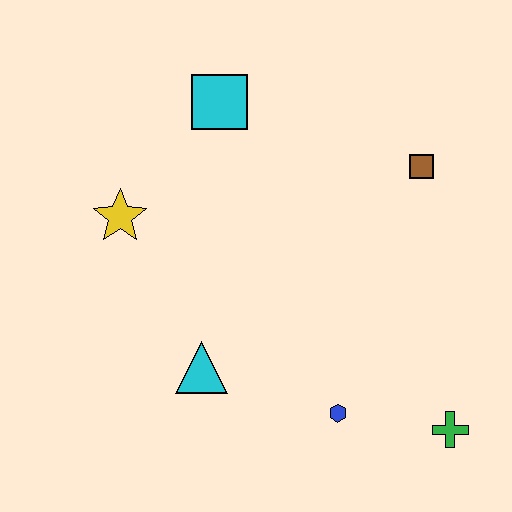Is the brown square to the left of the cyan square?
No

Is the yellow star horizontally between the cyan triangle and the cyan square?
No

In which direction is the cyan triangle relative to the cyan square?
The cyan triangle is below the cyan square.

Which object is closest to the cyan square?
The yellow star is closest to the cyan square.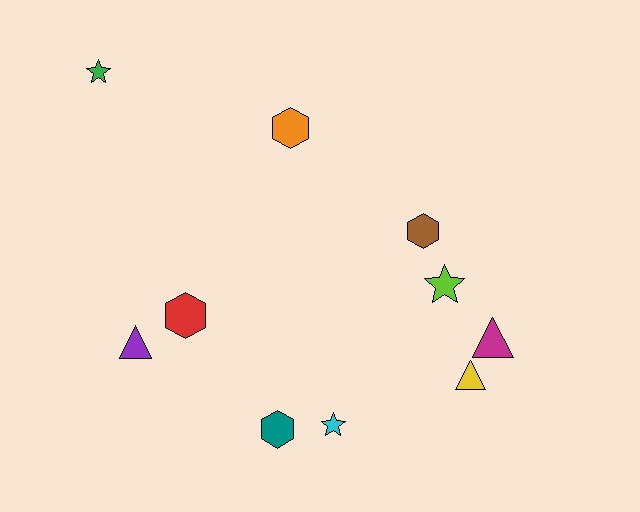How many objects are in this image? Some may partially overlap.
There are 10 objects.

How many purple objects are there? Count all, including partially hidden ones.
There is 1 purple object.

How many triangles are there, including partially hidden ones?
There are 3 triangles.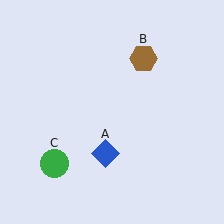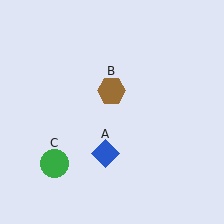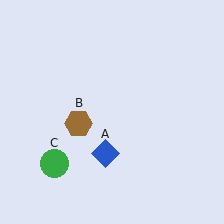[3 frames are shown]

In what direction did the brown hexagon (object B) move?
The brown hexagon (object B) moved down and to the left.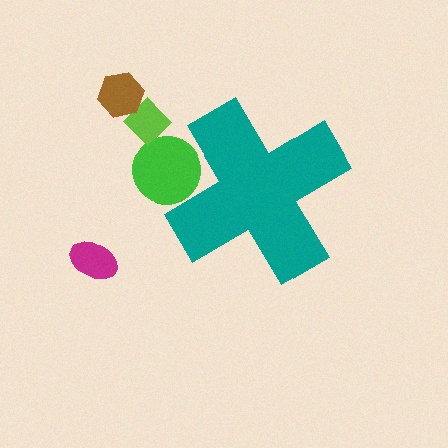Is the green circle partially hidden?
Yes, the green circle is partially hidden behind the teal cross.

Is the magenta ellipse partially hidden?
No, the magenta ellipse is fully visible.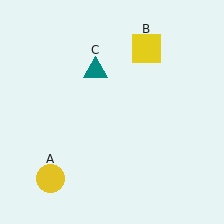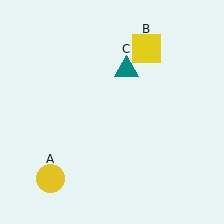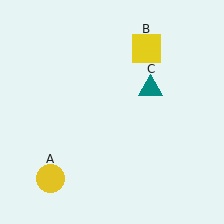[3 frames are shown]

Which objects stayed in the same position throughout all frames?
Yellow circle (object A) and yellow square (object B) remained stationary.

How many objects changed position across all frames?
1 object changed position: teal triangle (object C).